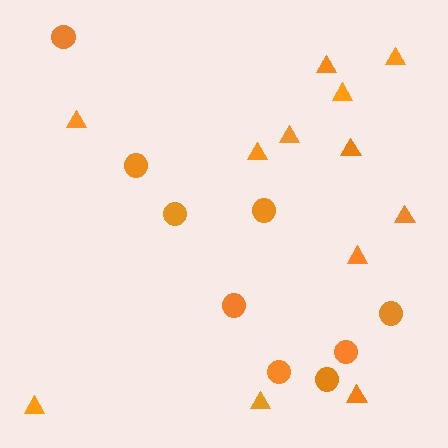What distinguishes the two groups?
There are 2 groups: one group of triangles (12) and one group of circles (9).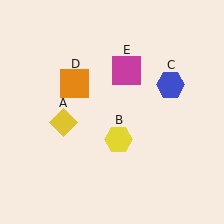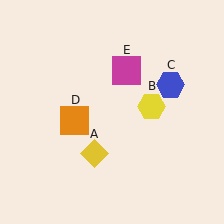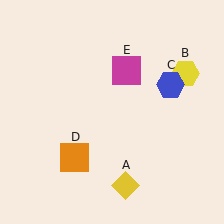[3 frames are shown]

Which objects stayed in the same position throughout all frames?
Blue hexagon (object C) and magenta square (object E) remained stationary.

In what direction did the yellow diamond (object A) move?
The yellow diamond (object A) moved down and to the right.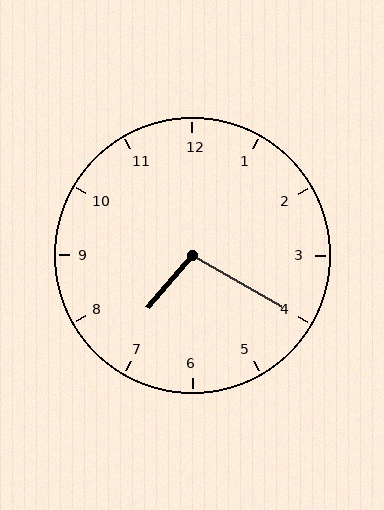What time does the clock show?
7:20.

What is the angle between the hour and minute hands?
Approximately 100 degrees.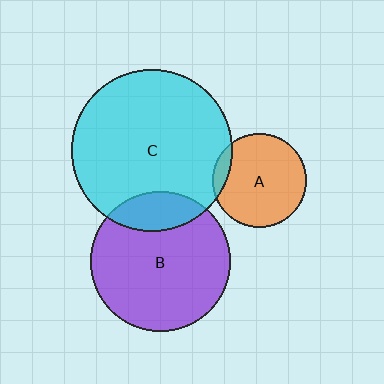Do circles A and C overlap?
Yes.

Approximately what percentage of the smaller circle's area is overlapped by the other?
Approximately 10%.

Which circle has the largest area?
Circle C (cyan).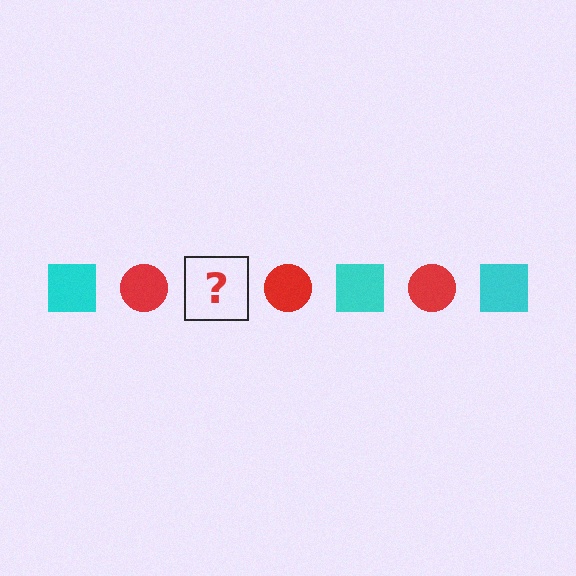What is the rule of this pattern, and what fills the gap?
The rule is that the pattern alternates between cyan square and red circle. The gap should be filled with a cyan square.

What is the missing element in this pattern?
The missing element is a cyan square.